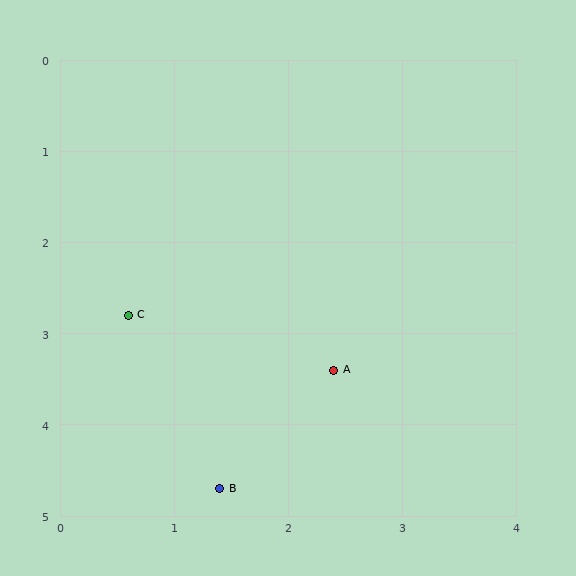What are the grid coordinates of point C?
Point C is at approximately (0.6, 2.8).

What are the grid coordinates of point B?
Point B is at approximately (1.4, 4.7).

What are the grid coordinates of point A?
Point A is at approximately (2.4, 3.4).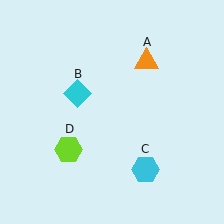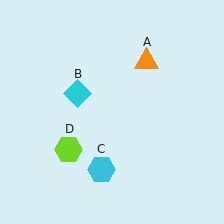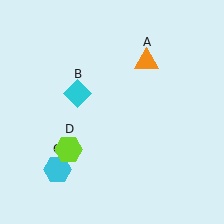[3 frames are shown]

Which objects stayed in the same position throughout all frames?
Orange triangle (object A) and cyan diamond (object B) and lime hexagon (object D) remained stationary.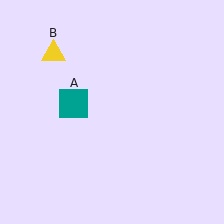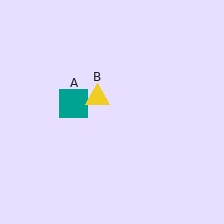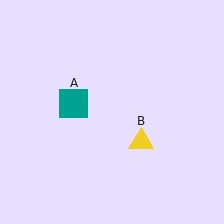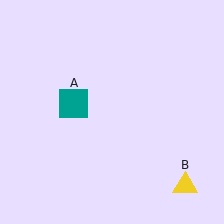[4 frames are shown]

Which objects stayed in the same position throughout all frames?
Teal square (object A) remained stationary.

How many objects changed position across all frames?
1 object changed position: yellow triangle (object B).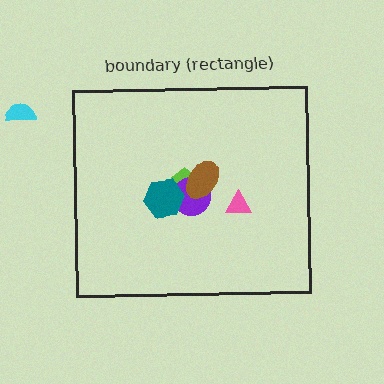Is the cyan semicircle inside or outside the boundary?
Outside.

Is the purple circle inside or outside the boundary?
Inside.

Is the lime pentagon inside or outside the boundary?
Inside.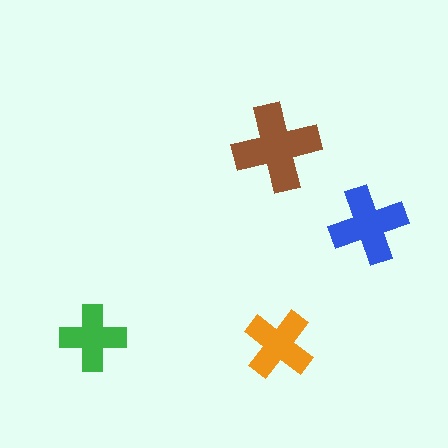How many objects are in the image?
There are 4 objects in the image.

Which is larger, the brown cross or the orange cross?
The brown one.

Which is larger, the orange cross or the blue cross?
The blue one.